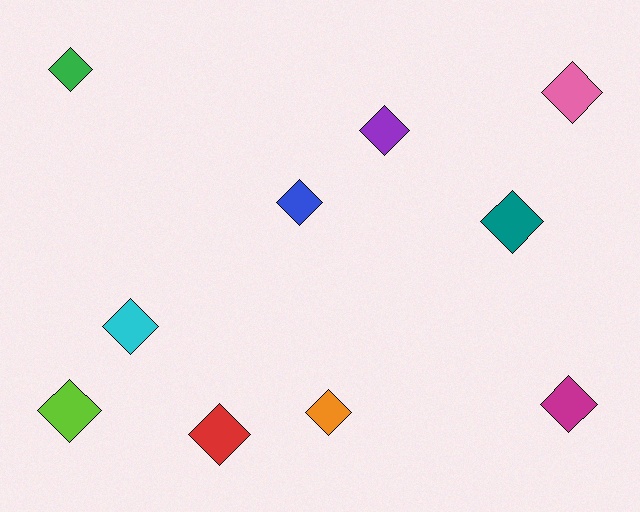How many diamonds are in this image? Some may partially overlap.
There are 10 diamonds.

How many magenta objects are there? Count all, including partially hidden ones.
There is 1 magenta object.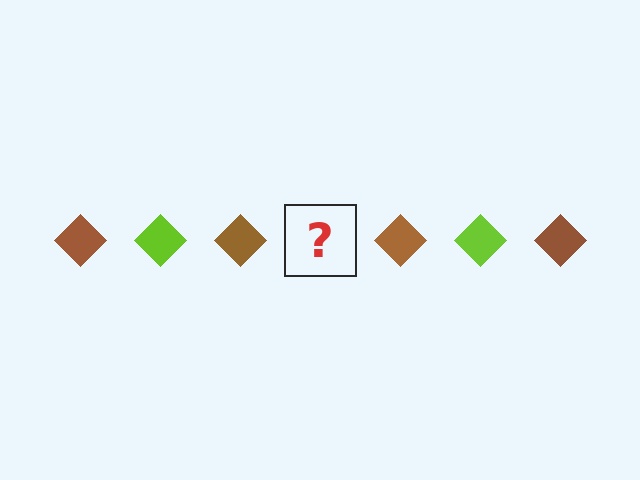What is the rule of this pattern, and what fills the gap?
The rule is that the pattern cycles through brown, lime diamonds. The gap should be filled with a lime diamond.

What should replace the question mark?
The question mark should be replaced with a lime diamond.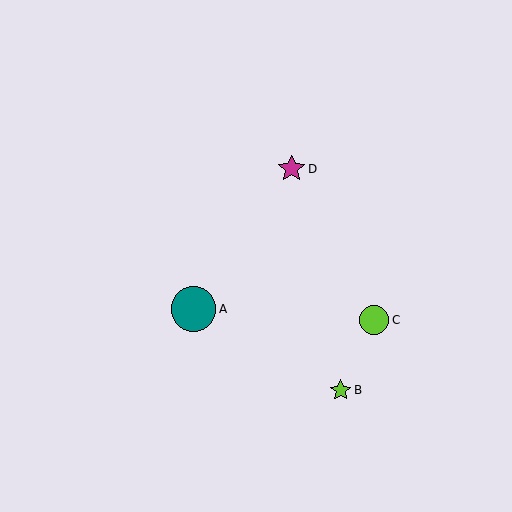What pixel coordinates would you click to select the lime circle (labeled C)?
Click at (374, 320) to select the lime circle C.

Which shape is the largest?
The teal circle (labeled A) is the largest.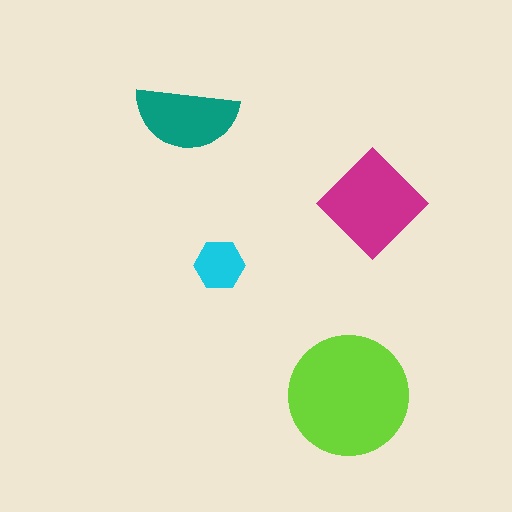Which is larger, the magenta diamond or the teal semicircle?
The magenta diamond.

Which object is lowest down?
The lime circle is bottommost.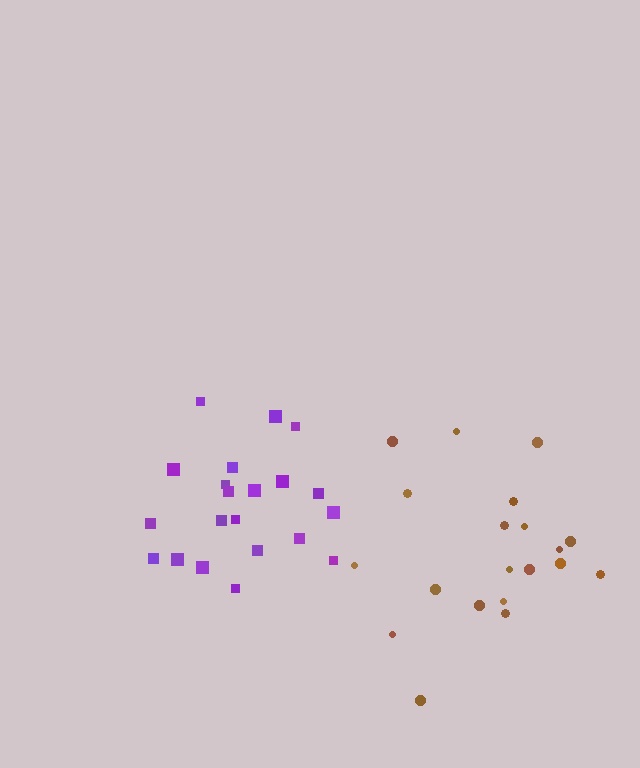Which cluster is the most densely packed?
Purple.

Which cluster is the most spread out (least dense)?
Brown.